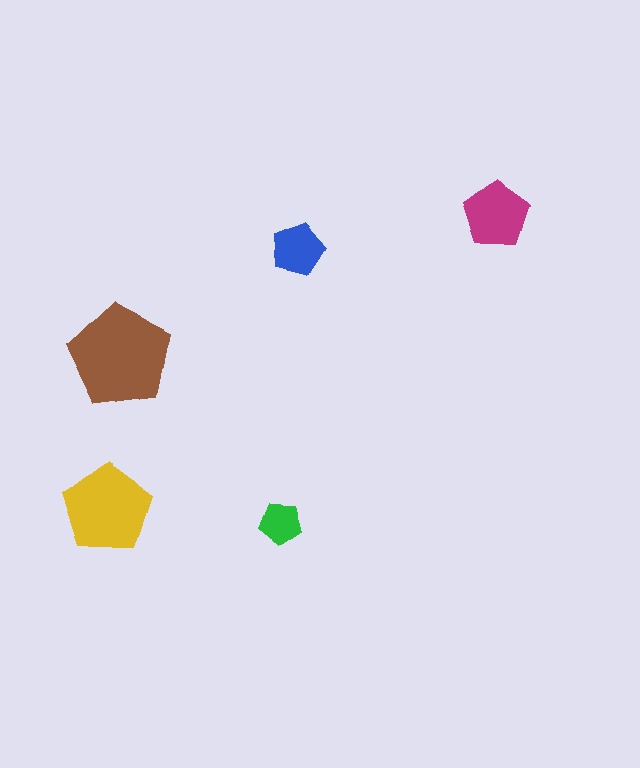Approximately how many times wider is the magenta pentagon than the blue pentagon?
About 1.5 times wider.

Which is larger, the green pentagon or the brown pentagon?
The brown one.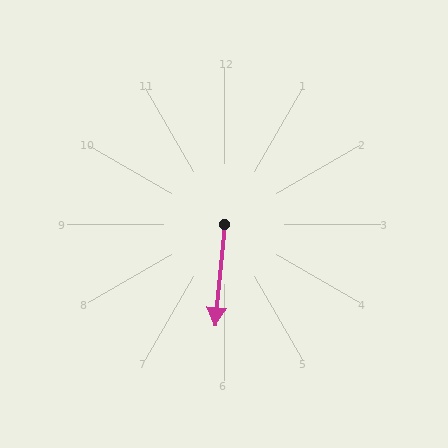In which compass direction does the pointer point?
South.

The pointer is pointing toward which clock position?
Roughly 6 o'clock.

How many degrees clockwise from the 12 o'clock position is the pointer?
Approximately 185 degrees.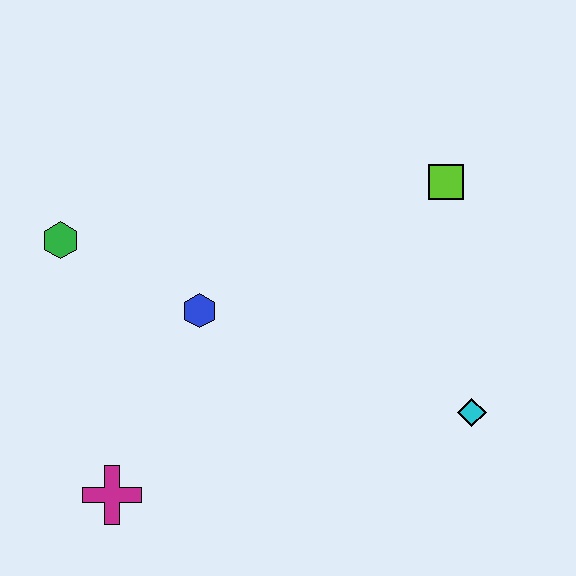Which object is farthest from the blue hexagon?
The cyan diamond is farthest from the blue hexagon.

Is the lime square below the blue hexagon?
No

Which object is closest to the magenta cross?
The blue hexagon is closest to the magenta cross.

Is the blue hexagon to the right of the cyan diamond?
No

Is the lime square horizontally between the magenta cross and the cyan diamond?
Yes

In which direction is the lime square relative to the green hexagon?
The lime square is to the right of the green hexagon.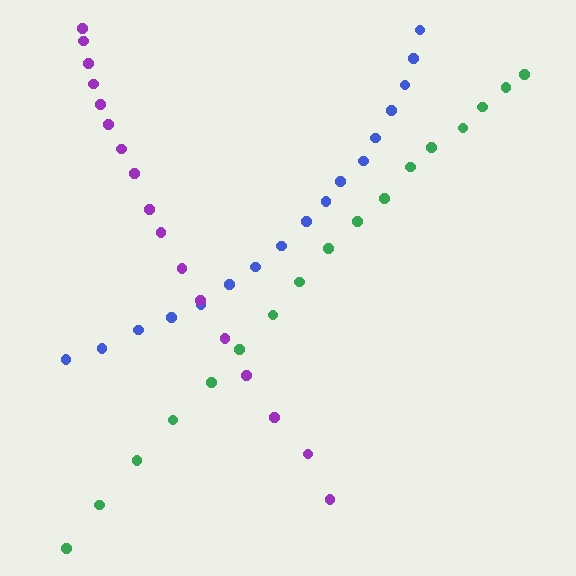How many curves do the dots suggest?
There are 3 distinct paths.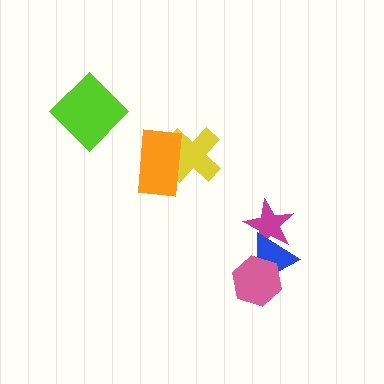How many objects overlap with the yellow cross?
1 object overlaps with the yellow cross.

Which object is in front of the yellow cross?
The orange rectangle is in front of the yellow cross.